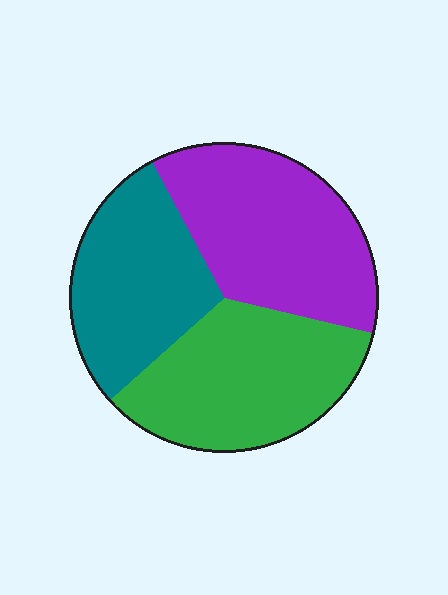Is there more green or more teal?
Green.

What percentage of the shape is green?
Green covers roughly 35% of the shape.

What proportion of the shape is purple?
Purple takes up between a third and a half of the shape.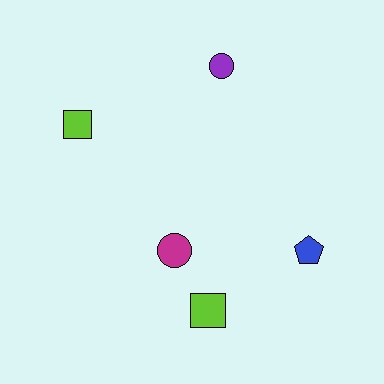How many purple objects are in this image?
There is 1 purple object.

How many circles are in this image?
There are 2 circles.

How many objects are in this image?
There are 5 objects.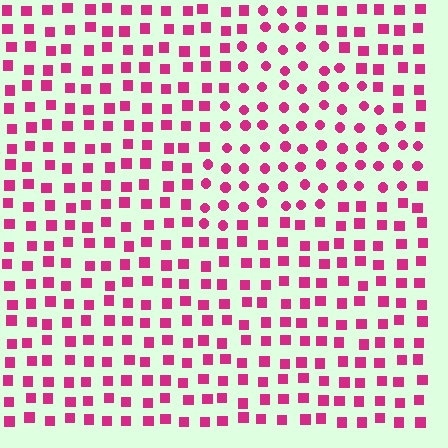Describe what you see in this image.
The image is filled with small magenta elements arranged in a uniform grid. A triangle-shaped region contains circles, while the surrounding area contains squares. The boundary is defined purely by the change in element shape.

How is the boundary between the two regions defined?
The boundary is defined by a change in element shape: circles inside vs. squares outside. All elements share the same color and spacing.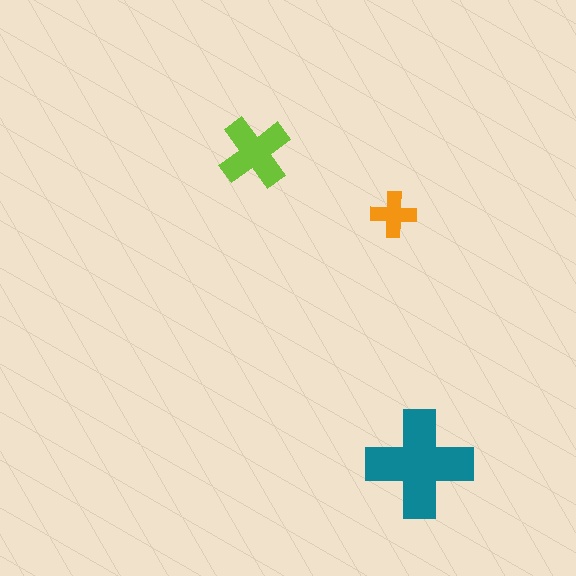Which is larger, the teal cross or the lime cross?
The teal one.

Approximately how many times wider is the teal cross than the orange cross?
About 2.5 times wider.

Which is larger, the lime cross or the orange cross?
The lime one.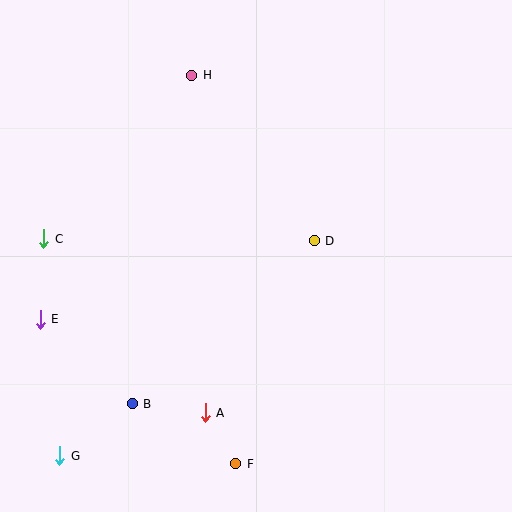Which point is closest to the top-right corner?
Point D is closest to the top-right corner.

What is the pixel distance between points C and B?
The distance between C and B is 187 pixels.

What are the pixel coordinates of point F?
Point F is at (236, 464).